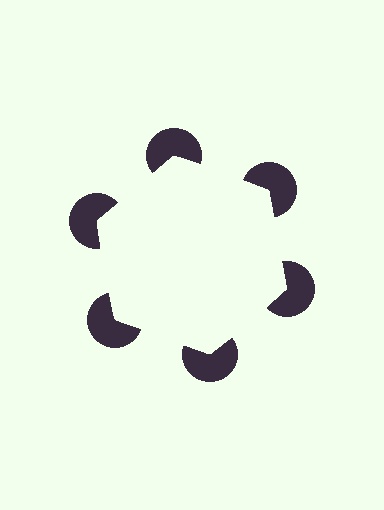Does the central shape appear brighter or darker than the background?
It typically appears slightly brighter than the background, even though no actual brightness change is drawn.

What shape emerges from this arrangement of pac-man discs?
An illusory hexagon — its edges are inferred from the aligned wedge cuts in the pac-man discs, not physically drawn.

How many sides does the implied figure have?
6 sides.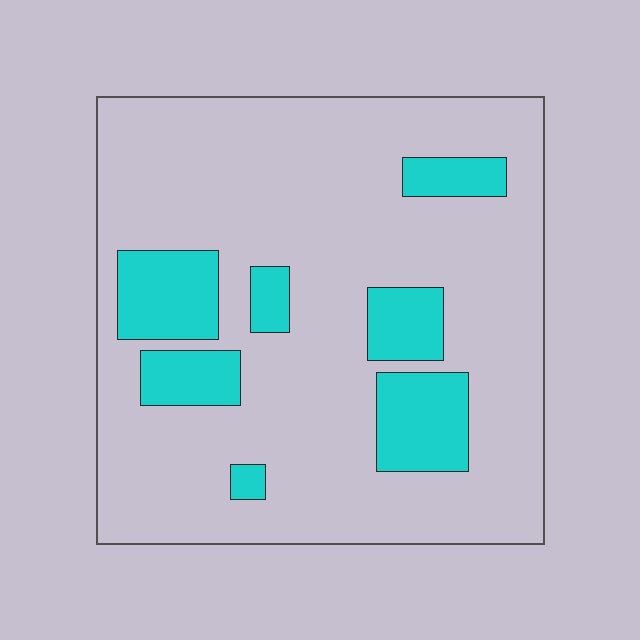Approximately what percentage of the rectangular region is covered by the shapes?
Approximately 20%.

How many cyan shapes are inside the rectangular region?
7.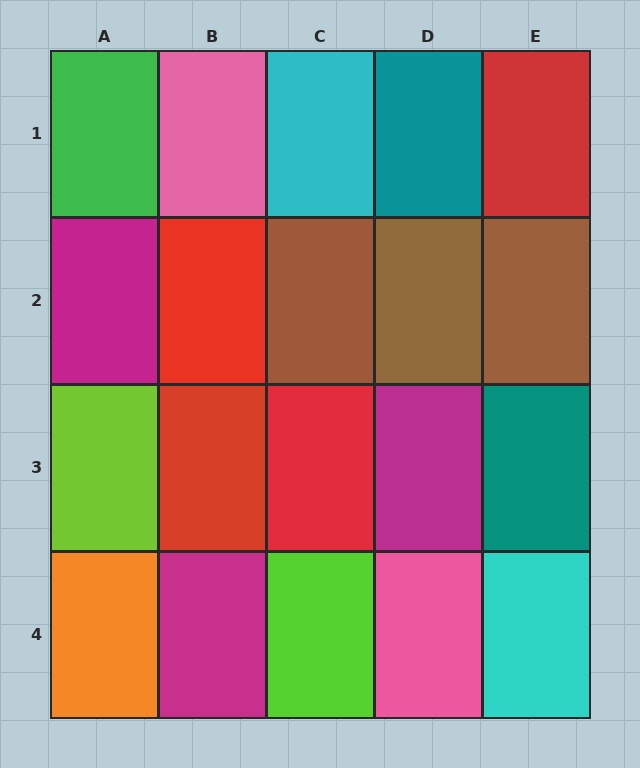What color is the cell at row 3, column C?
Red.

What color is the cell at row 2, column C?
Brown.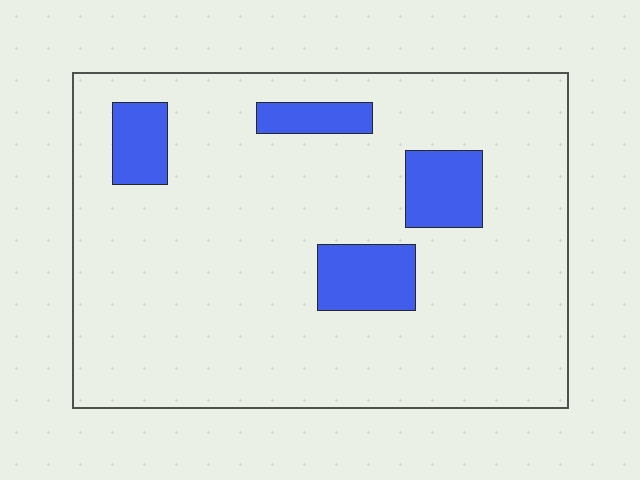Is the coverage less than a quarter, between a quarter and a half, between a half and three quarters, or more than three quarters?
Less than a quarter.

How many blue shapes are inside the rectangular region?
4.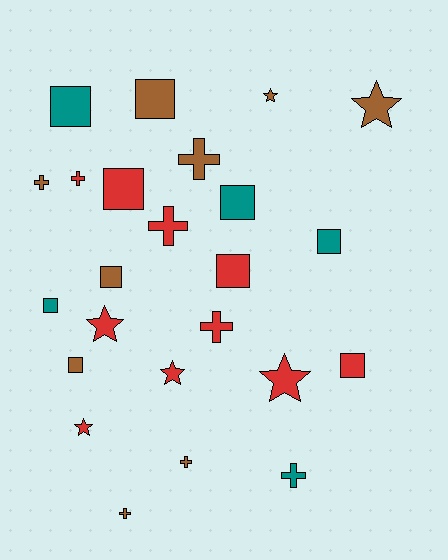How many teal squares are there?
There are 4 teal squares.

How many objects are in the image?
There are 24 objects.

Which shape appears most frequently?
Square, with 10 objects.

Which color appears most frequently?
Red, with 10 objects.